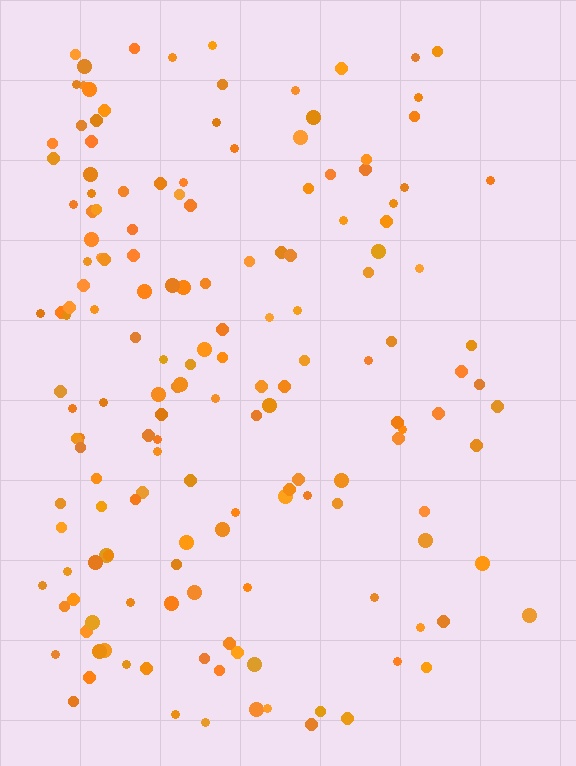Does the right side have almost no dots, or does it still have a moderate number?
Still a moderate number, just noticeably fewer than the left.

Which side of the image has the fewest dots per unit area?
The right.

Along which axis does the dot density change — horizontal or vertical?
Horizontal.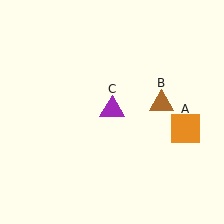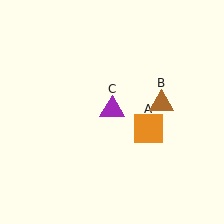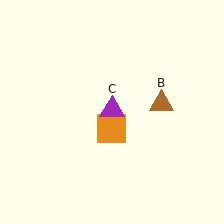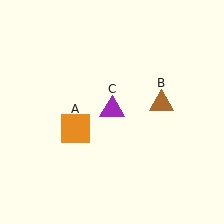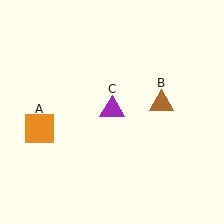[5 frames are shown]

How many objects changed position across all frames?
1 object changed position: orange square (object A).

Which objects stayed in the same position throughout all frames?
Brown triangle (object B) and purple triangle (object C) remained stationary.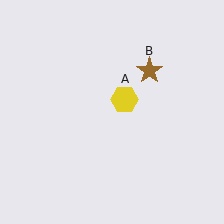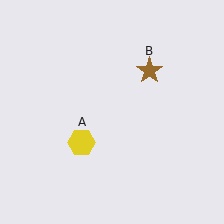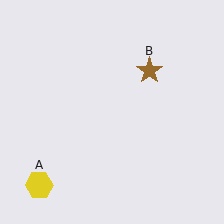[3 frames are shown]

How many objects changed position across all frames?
1 object changed position: yellow hexagon (object A).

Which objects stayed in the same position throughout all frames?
Brown star (object B) remained stationary.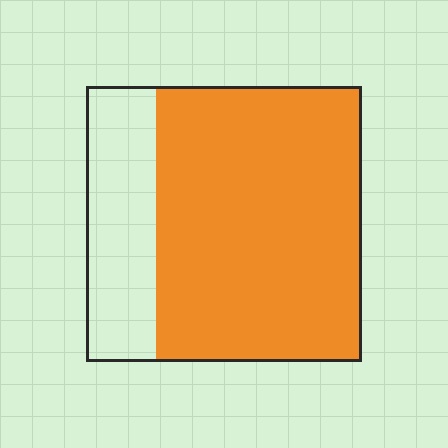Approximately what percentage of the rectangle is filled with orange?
Approximately 75%.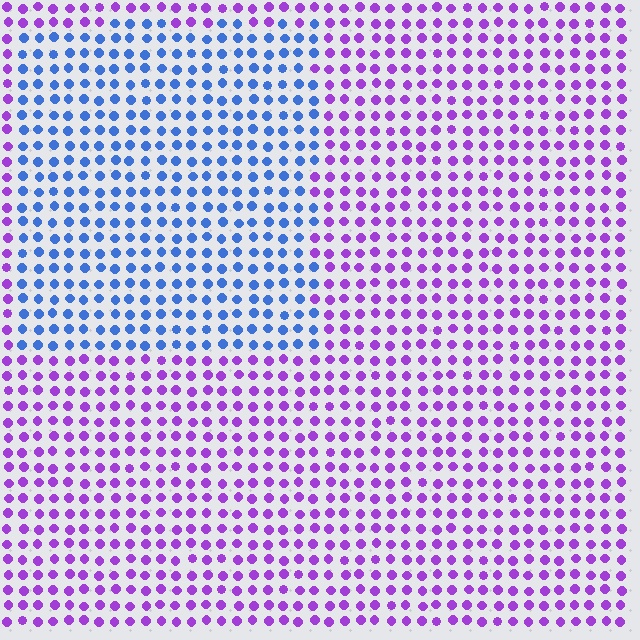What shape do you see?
I see a rectangle.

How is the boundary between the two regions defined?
The boundary is defined purely by a slight shift in hue (about 60 degrees). Spacing, size, and orientation are identical on both sides.